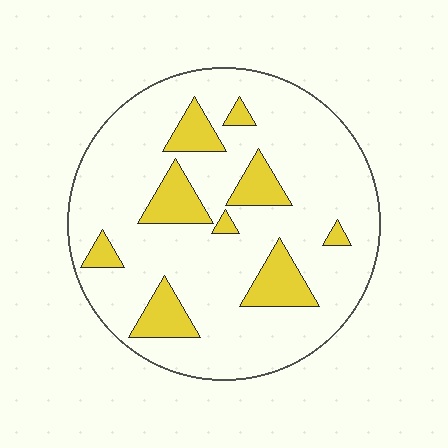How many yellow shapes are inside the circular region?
9.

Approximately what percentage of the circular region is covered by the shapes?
Approximately 20%.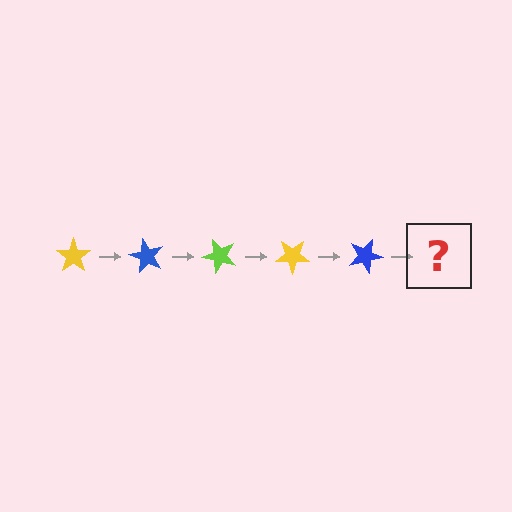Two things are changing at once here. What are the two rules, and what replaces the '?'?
The two rules are that it rotates 60 degrees each step and the color cycles through yellow, blue, and lime. The '?' should be a lime star, rotated 300 degrees from the start.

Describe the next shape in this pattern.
It should be a lime star, rotated 300 degrees from the start.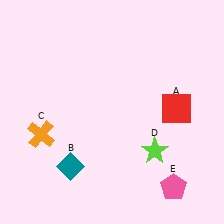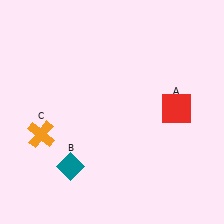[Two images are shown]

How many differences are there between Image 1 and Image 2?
There are 2 differences between the two images.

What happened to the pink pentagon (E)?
The pink pentagon (E) was removed in Image 2. It was in the bottom-right area of Image 1.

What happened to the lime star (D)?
The lime star (D) was removed in Image 2. It was in the bottom-right area of Image 1.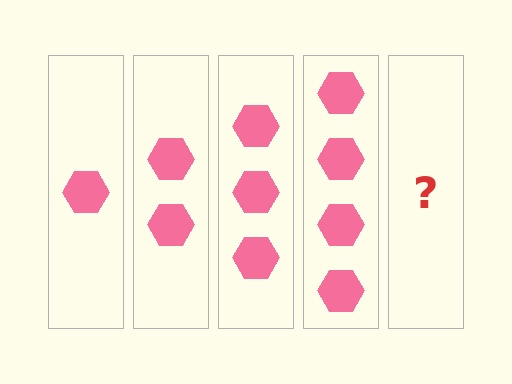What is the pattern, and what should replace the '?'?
The pattern is that each step adds one more hexagon. The '?' should be 5 hexagons.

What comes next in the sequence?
The next element should be 5 hexagons.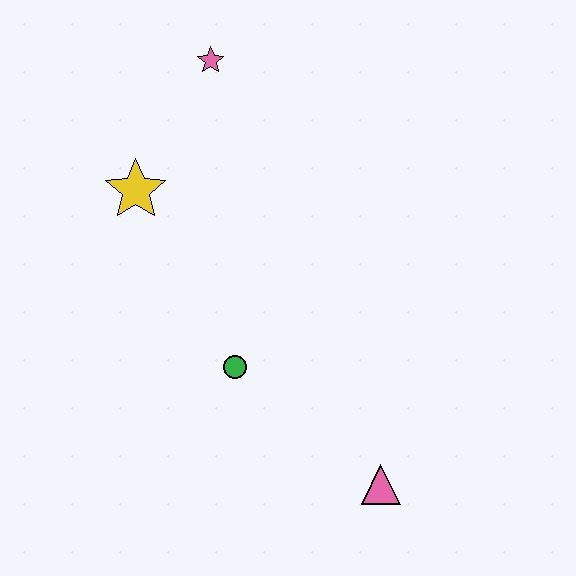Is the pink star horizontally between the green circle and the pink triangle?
No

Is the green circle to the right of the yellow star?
Yes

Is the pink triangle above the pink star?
No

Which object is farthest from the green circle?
The pink star is farthest from the green circle.